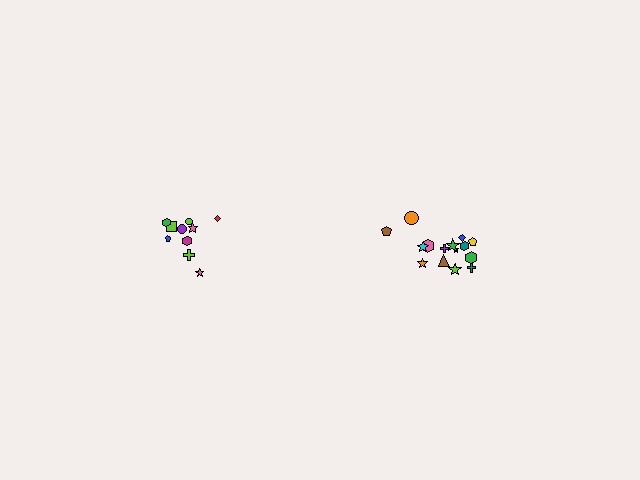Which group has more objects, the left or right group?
The right group.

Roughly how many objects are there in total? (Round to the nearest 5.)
Roughly 25 objects in total.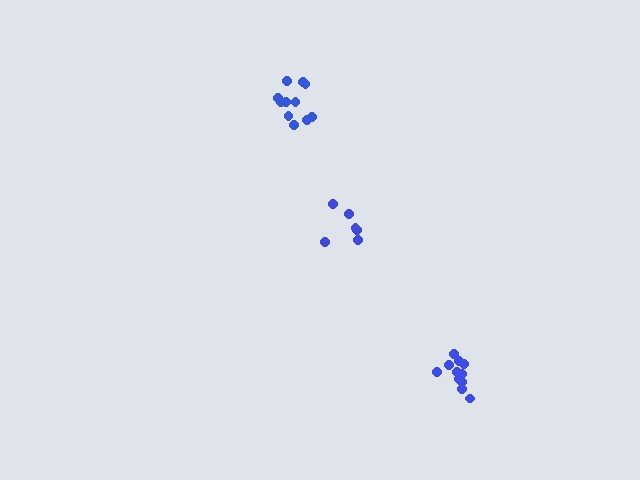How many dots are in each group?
Group 1: 11 dots, Group 2: 12 dots, Group 3: 6 dots (29 total).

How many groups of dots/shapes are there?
There are 3 groups.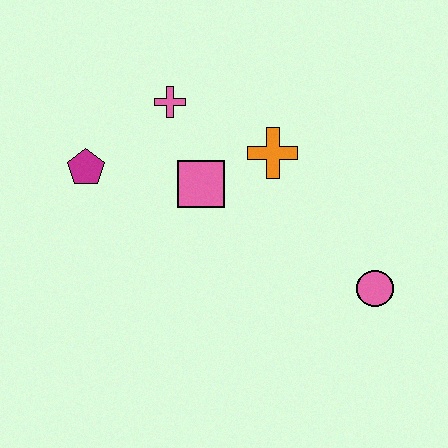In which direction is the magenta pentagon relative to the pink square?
The magenta pentagon is to the left of the pink square.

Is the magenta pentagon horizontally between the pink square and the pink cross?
No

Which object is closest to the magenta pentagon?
The pink cross is closest to the magenta pentagon.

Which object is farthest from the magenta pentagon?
The pink circle is farthest from the magenta pentagon.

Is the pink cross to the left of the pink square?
Yes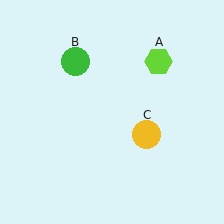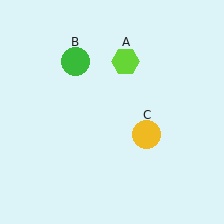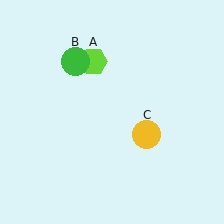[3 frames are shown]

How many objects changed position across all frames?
1 object changed position: lime hexagon (object A).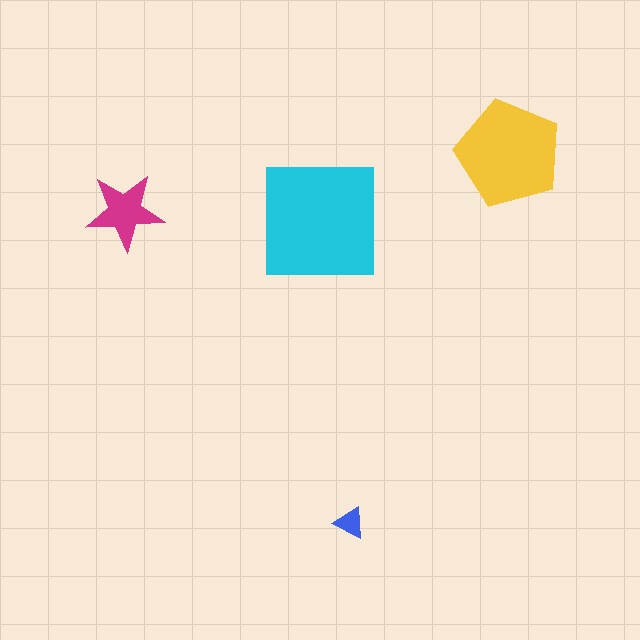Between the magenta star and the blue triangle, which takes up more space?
The magenta star.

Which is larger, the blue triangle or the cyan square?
The cyan square.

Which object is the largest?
The cyan square.